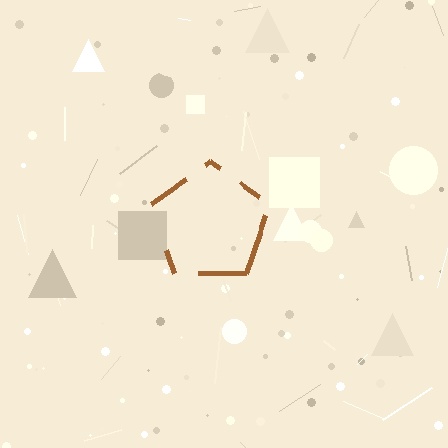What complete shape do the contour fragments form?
The contour fragments form a pentagon.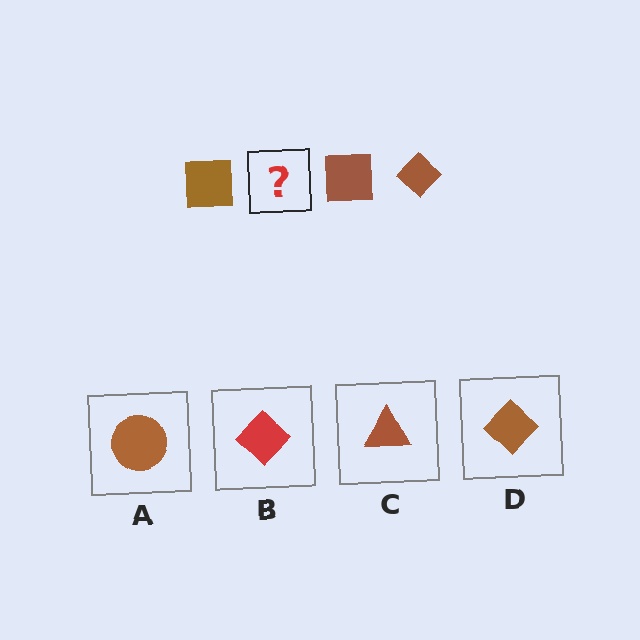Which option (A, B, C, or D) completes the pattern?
D.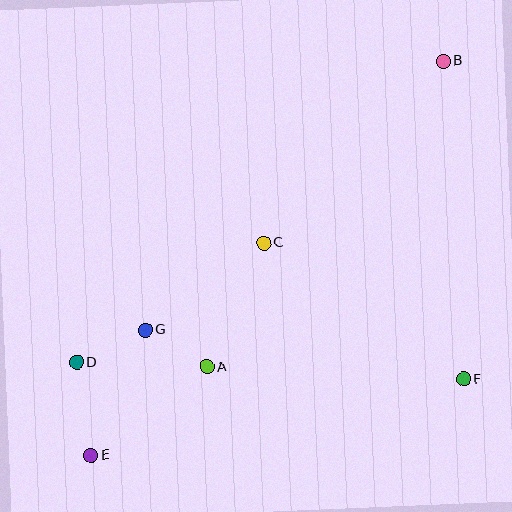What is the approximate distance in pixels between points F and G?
The distance between F and G is approximately 322 pixels.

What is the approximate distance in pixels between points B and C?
The distance between B and C is approximately 255 pixels.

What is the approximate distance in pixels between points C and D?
The distance between C and D is approximately 222 pixels.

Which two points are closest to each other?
Points A and G are closest to each other.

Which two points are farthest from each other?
Points B and E are farthest from each other.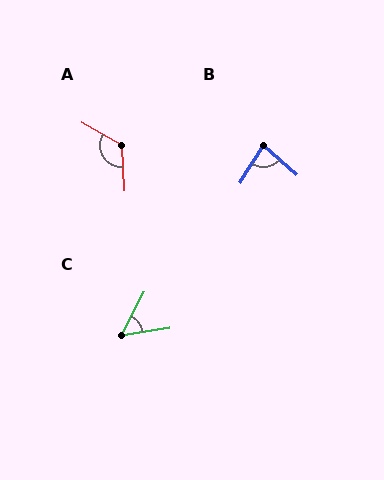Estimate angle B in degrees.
Approximately 80 degrees.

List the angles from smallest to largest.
C (53°), B (80°), A (123°).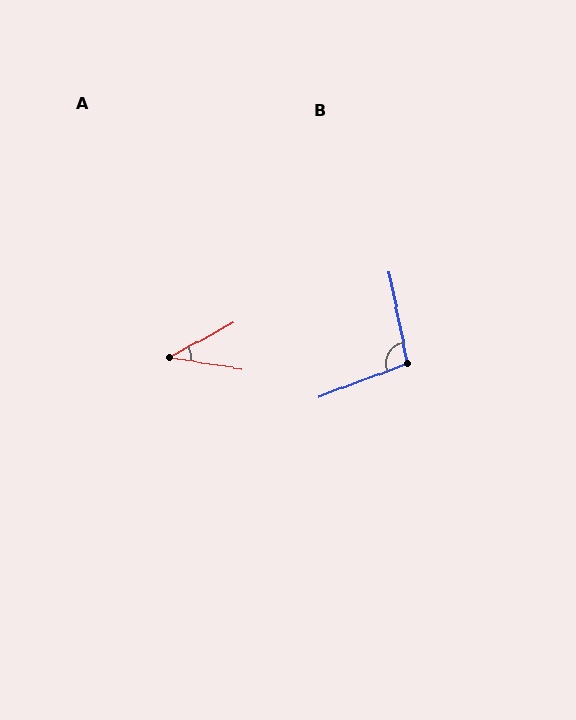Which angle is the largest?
B, at approximately 100 degrees.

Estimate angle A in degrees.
Approximately 37 degrees.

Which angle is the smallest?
A, at approximately 37 degrees.